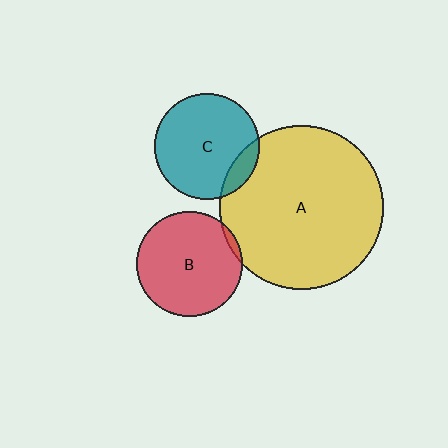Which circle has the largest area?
Circle A (yellow).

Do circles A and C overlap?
Yes.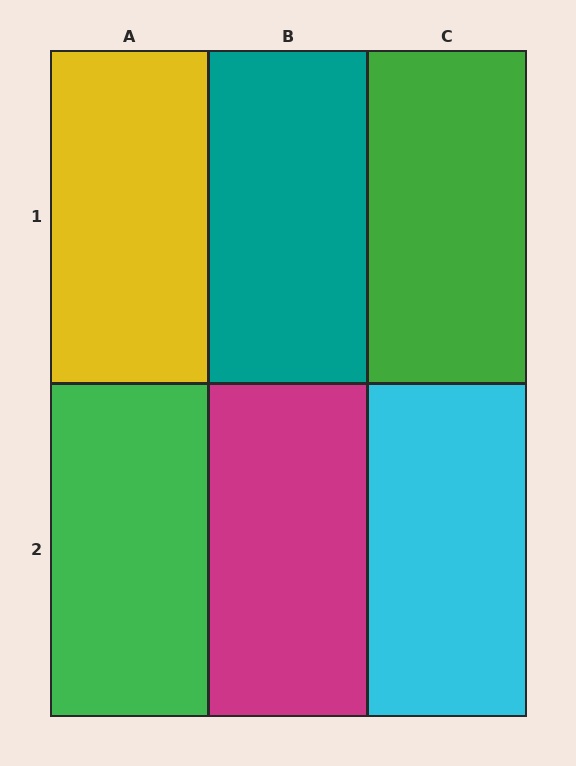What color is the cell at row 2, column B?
Magenta.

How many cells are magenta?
1 cell is magenta.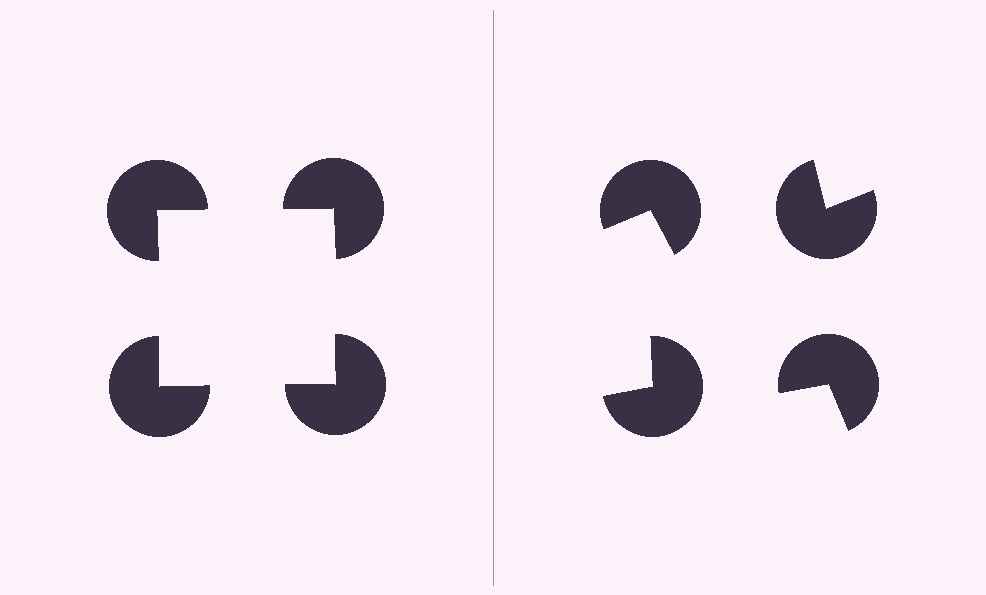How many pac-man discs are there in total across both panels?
8 — 4 on each side.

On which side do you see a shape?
An illusory square appears on the left side. On the right side the wedge cuts are rotated, so no coherent shape forms.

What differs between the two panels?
The pac-man discs are positioned identically on both sides; only the wedge orientations differ. On the left they align to a square; on the right they are misaligned.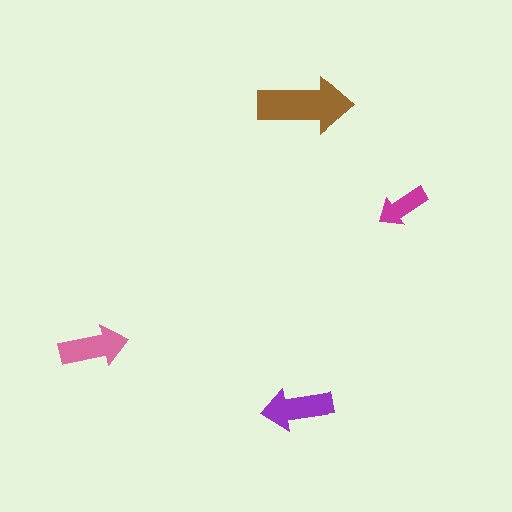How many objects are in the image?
There are 4 objects in the image.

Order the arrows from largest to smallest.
the brown one, the purple one, the pink one, the magenta one.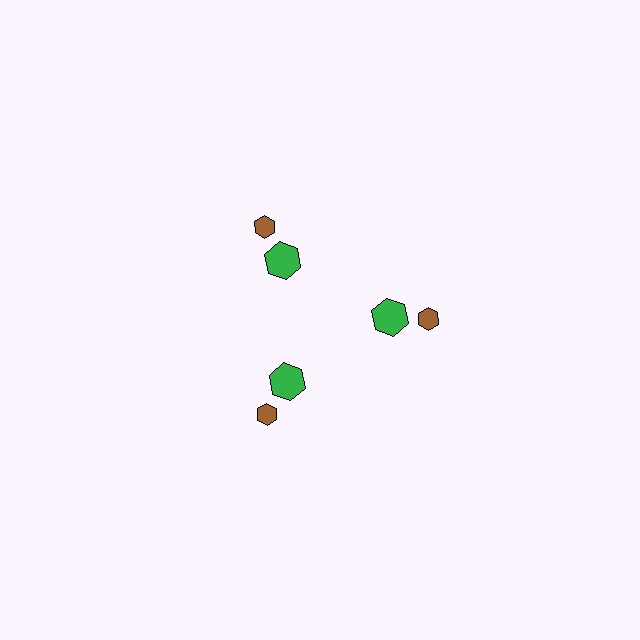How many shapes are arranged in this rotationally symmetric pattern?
There are 6 shapes, arranged in 3 groups of 2.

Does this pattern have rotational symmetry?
Yes, this pattern has 3-fold rotational symmetry. It looks the same after rotating 120 degrees around the center.